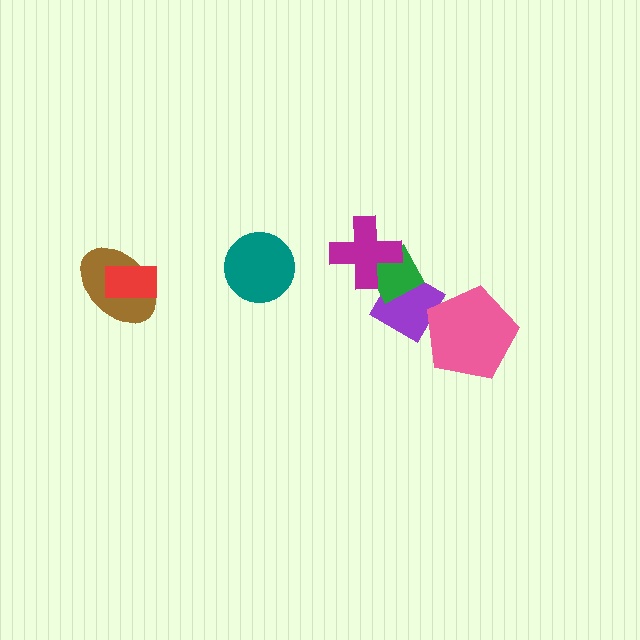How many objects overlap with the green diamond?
2 objects overlap with the green diamond.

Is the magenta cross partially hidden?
No, no other shape covers it.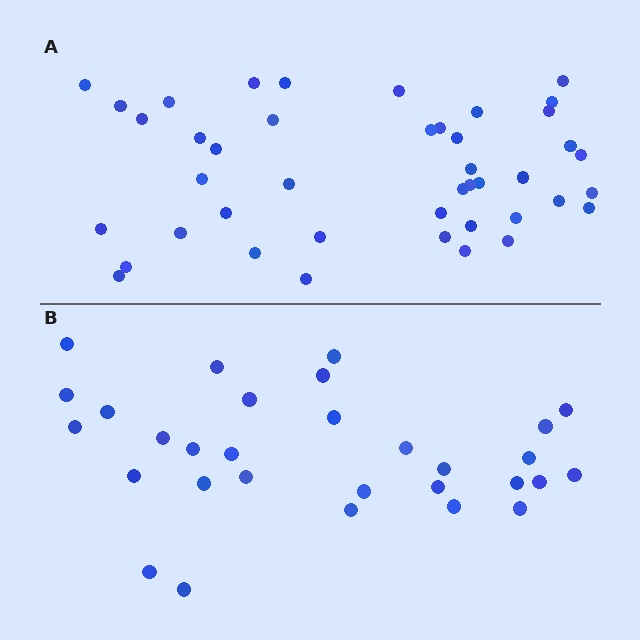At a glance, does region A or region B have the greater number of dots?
Region A (the top region) has more dots.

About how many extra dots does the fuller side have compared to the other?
Region A has approximately 15 more dots than region B.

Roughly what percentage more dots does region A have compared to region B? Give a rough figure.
About 45% more.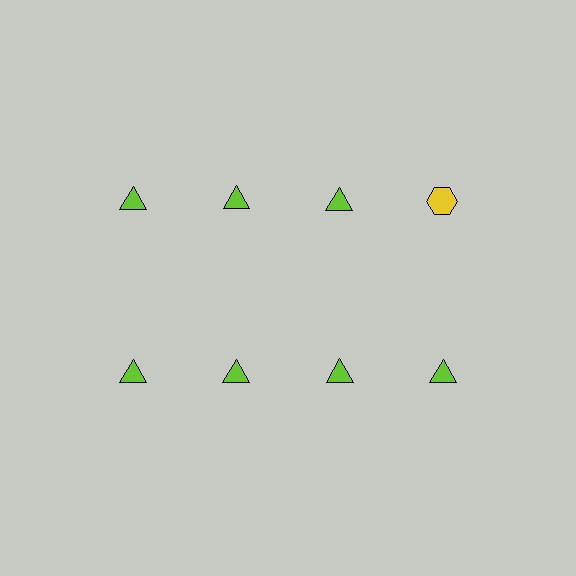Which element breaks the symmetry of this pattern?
The yellow hexagon in the top row, second from right column breaks the symmetry. All other shapes are lime triangles.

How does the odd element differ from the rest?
It differs in both color (yellow instead of lime) and shape (hexagon instead of triangle).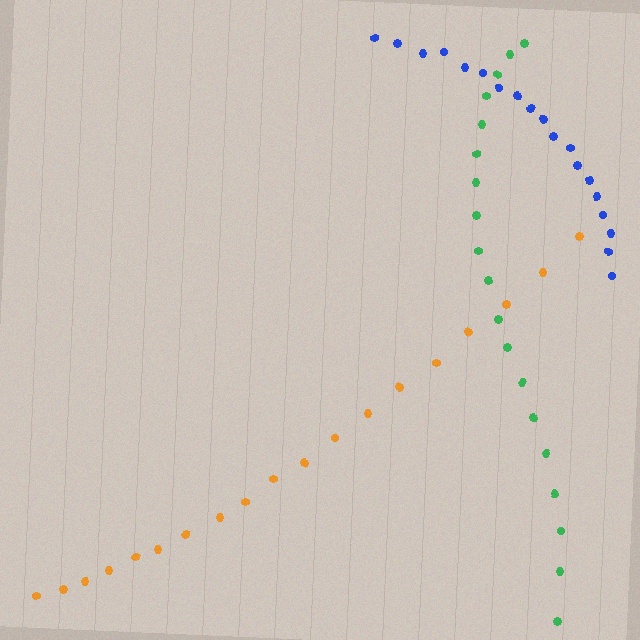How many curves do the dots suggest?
There are 3 distinct paths.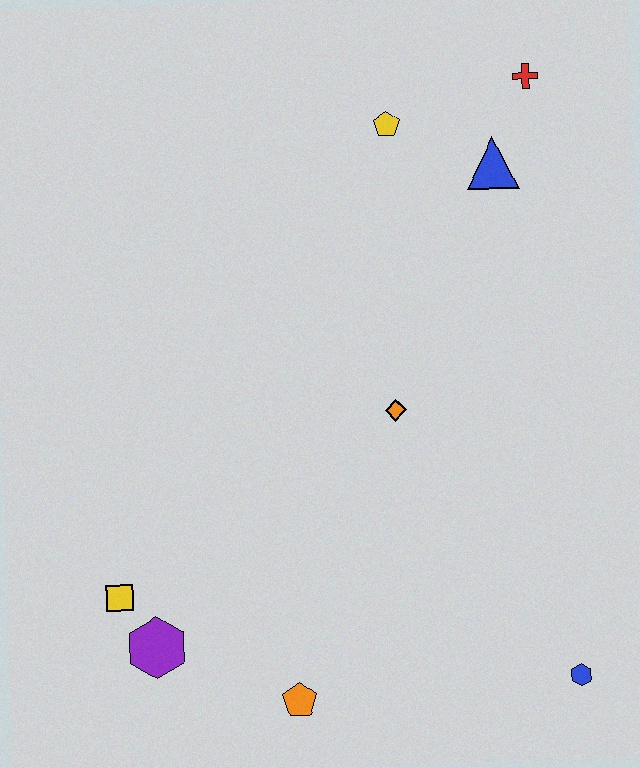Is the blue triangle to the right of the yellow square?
Yes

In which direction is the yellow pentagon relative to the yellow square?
The yellow pentagon is above the yellow square.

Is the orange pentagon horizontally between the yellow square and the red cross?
Yes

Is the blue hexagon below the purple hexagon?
Yes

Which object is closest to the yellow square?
The purple hexagon is closest to the yellow square.